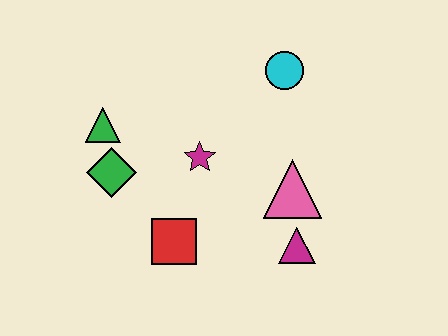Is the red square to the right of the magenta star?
No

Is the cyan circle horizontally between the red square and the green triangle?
No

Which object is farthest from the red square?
The cyan circle is farthest from the red square.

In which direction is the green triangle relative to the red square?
The green triangle is above the red square.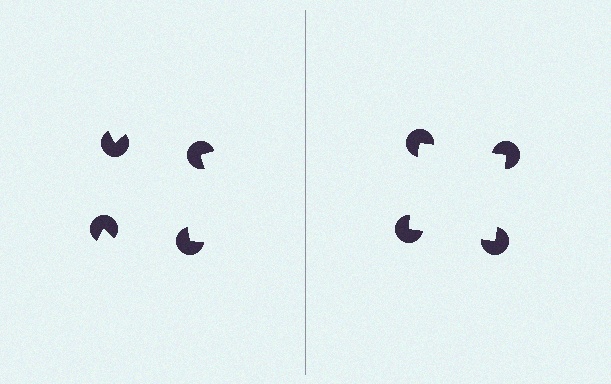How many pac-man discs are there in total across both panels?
8 — 4 on each side.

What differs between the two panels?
The pac-man discs are positioned identically on both sides; only the wedge orientations differ. On the right they align to a square; on the left they are misaligned.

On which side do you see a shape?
An illusory square appears on the right side. On the left side the wedge cuts are rotated, so no coherent shape forms.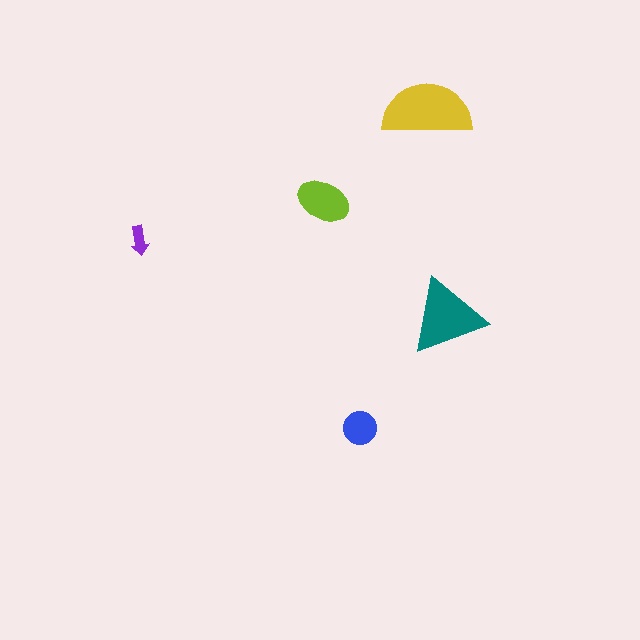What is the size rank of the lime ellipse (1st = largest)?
3rd.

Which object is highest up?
The yellow semicircle is topmost.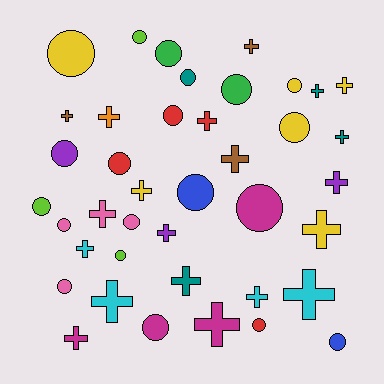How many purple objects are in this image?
There are 3 purple objects.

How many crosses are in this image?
There are 20 crosses.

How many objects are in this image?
There are 40 objects.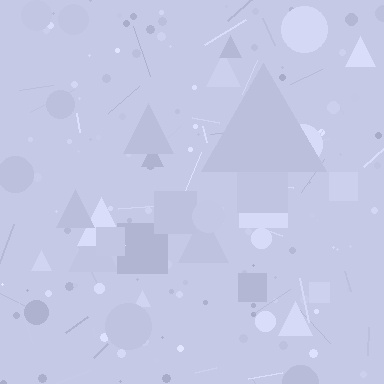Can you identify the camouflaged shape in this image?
The camouflaged shape is a triangle.